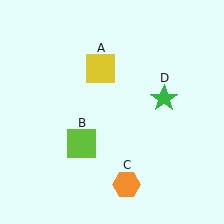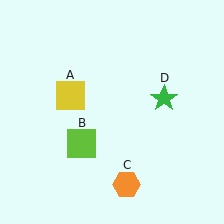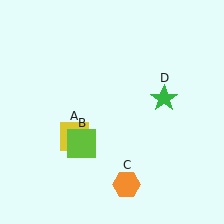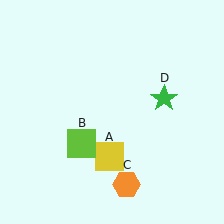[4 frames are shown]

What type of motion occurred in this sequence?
The yellow square (object A) rotated counterclockwise around the center of the scene.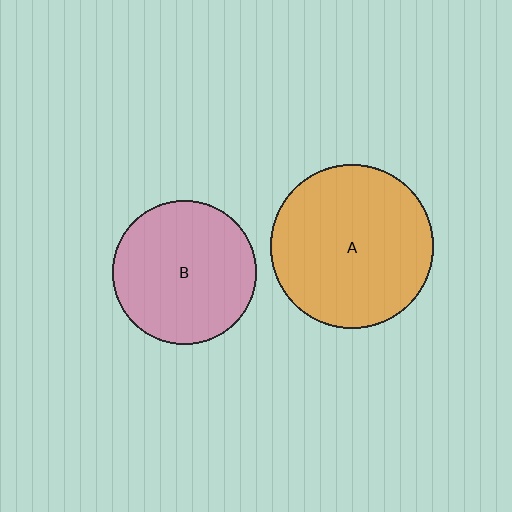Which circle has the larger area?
Circle A (orange).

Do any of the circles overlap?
No, none of the circles overlap.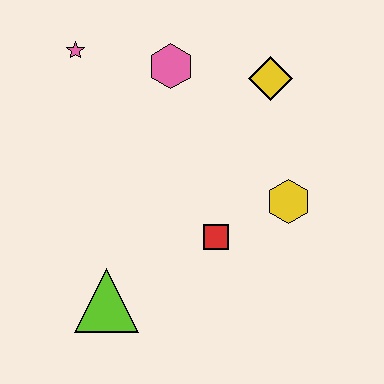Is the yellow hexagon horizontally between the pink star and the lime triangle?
No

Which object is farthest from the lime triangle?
The yellow diamond is farthest from the lime triangle.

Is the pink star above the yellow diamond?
Yes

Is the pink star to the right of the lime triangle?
No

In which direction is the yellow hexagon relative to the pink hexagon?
The yellow hexagon is below the pink hexagon.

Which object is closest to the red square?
The yellow hexagon is closest to the red square.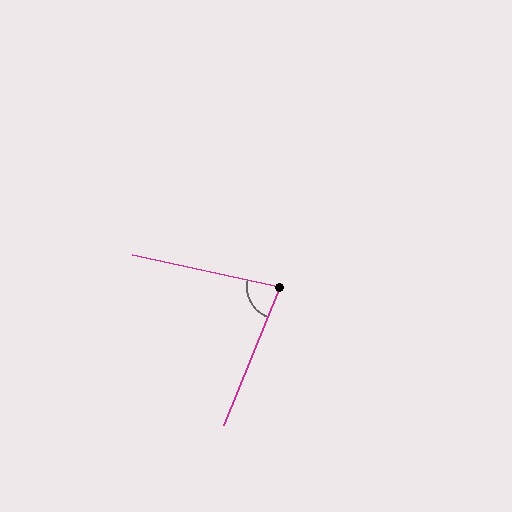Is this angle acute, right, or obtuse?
It is acute.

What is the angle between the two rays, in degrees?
Approximately 80 degrees.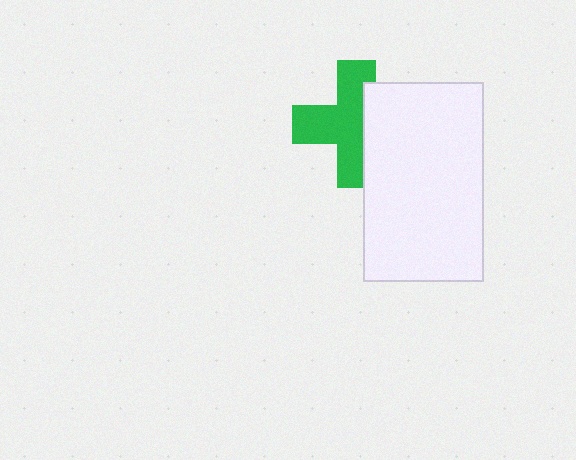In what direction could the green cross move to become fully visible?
The green cross could move left. That would shift it out from behind the white rectangle entirely.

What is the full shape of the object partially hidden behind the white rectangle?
The partially hidden object is a green cross.